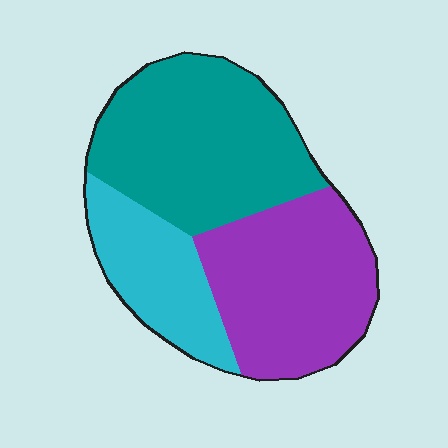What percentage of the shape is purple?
Purple takes up about three eighths (3/8) of the shape.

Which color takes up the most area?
Teal, at roughly 40%.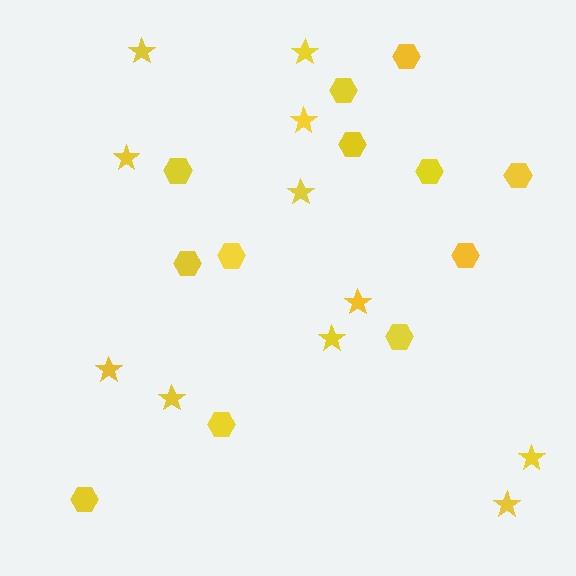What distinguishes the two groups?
There are 2 groups: one group of stars (11) and one group of hexagons (12).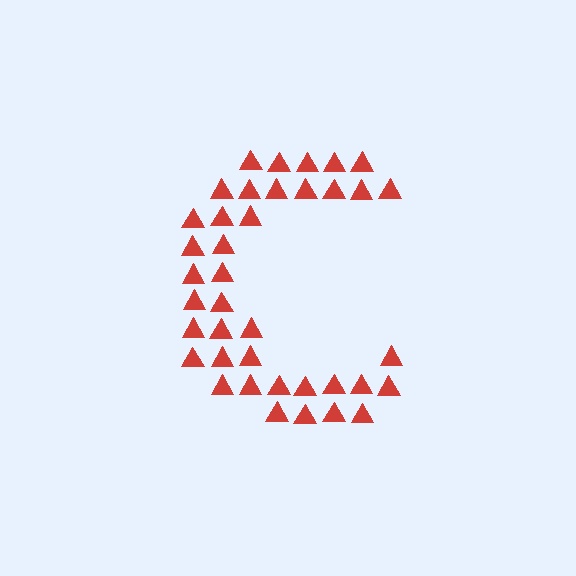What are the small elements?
The small elements are triangles.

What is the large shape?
The large shape is the letter C.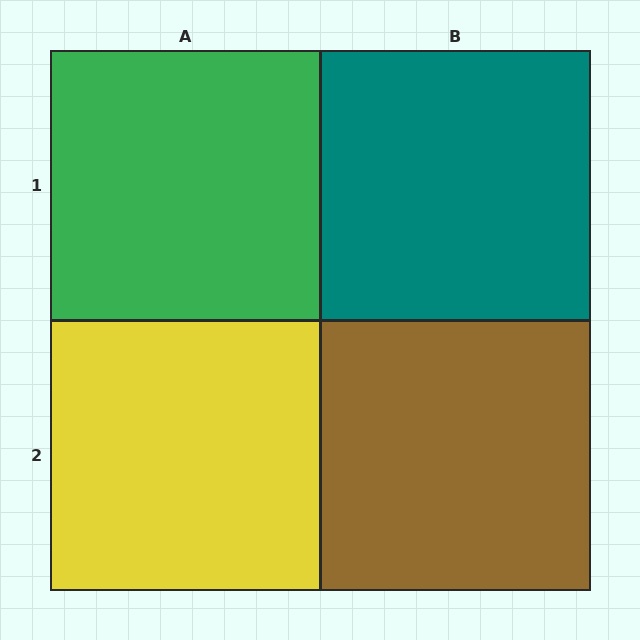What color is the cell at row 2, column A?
Yellow.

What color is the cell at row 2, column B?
Brown.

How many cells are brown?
1 cell is brown.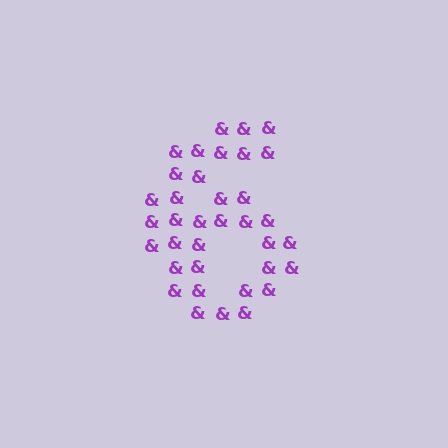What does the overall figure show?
The overall figure shows the digit 6.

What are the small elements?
The small elements are ampersands.